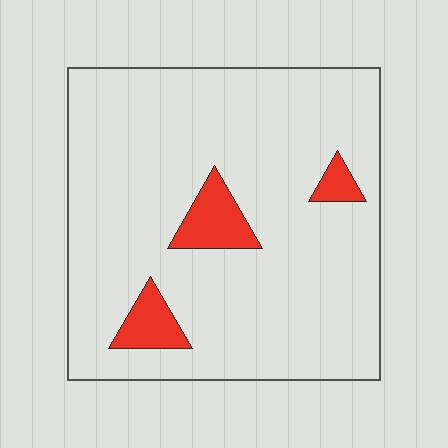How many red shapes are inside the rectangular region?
3.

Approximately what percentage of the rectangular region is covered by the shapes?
Approximately 10%.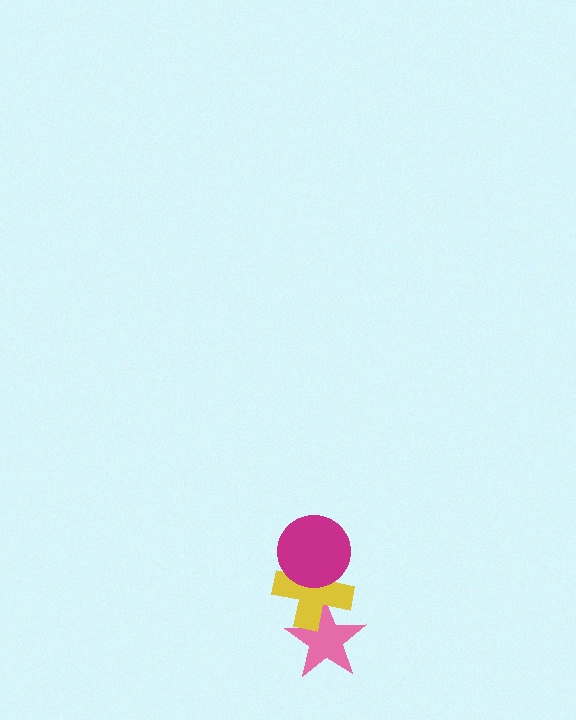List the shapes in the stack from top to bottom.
From top to bottom: the magenta circle, the yellow cross, the pink star.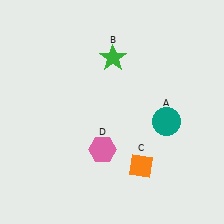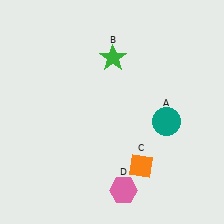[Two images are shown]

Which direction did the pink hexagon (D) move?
The pink hexagon (D) moved down.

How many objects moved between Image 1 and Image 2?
1 object moved between the two images.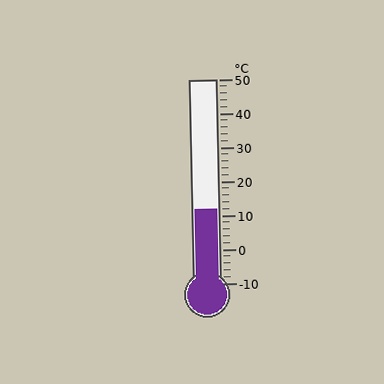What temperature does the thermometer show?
The thermometer shows approximately 12°C.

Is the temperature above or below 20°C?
The temperature is below 20°C.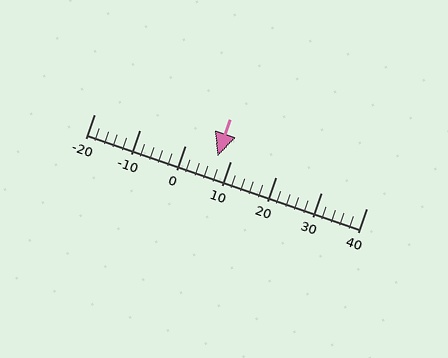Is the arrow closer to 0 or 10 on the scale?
The arrow is closer to 10.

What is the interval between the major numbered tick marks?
The major tick marks are spaced 10 units apart.